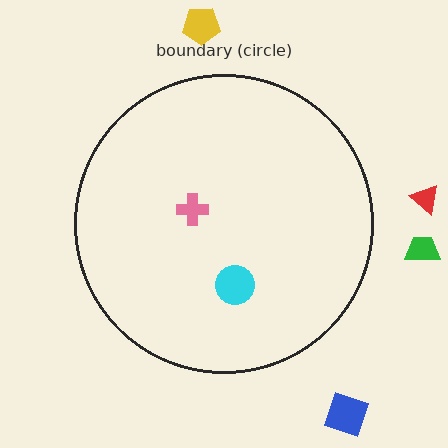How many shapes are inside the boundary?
2 inside, 4 outside.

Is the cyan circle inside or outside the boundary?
Inside.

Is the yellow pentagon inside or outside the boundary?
Outside.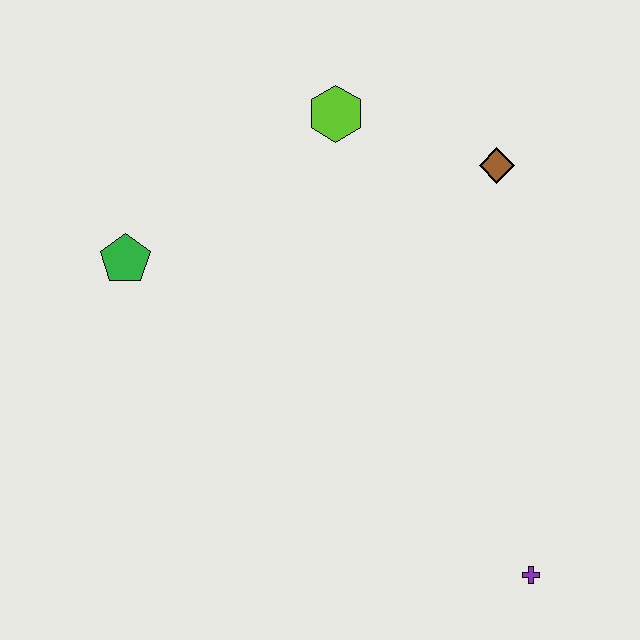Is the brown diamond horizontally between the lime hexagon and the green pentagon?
No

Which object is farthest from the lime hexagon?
The purple cross is farthest from the lime hexagon.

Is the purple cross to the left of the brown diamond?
No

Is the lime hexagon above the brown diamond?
Yes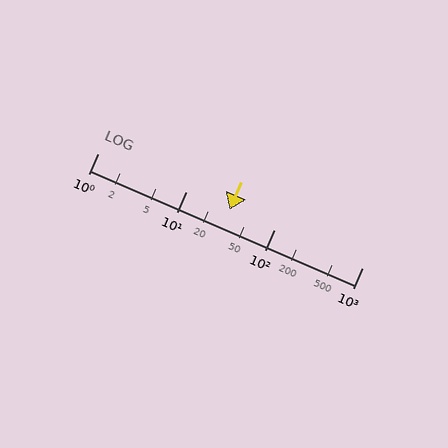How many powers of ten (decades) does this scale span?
The scale spans 3 decades, from 1 to 1000.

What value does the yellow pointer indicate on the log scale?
The pointer indicates approximately 31.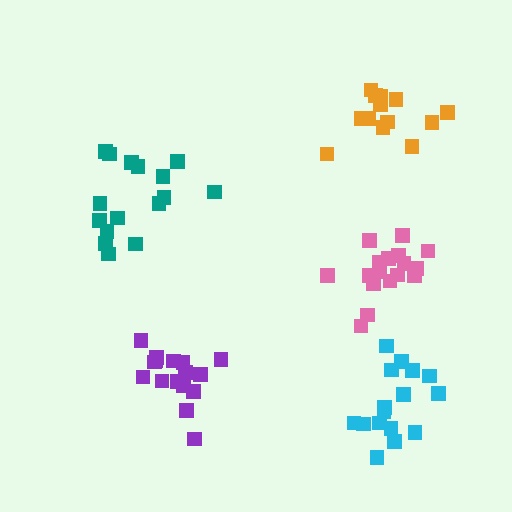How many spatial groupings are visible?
There are 5 spatial groupings.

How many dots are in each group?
Group 1: 16 dots, Group 2: 16 dots, Group 3: 17 dots, Group 4: 13 dots, Group 5: 16 dots (78 total).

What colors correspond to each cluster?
The clusters are colored: teal, purple, pink, orange, cyan.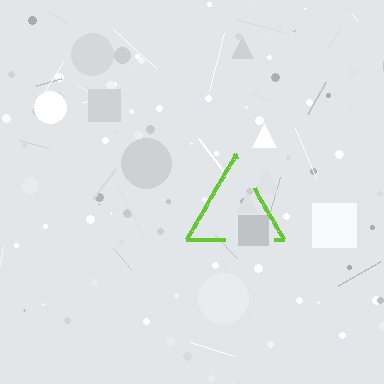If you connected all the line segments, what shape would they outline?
They would outline a triangle.